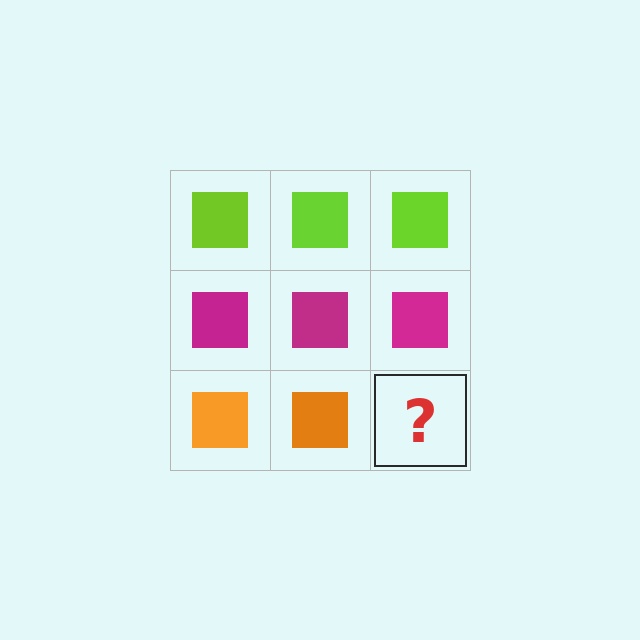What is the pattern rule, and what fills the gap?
The rule is that each row has a consistent color. The gap should be filled with an orange square.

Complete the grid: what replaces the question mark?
The question mark should be replaced with an orange square.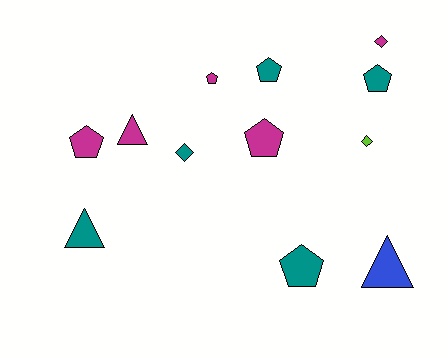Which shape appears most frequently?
Pentagon, with 6 objects.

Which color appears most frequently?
Magenta, with 5 objects.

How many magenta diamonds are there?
There is 1 magenta diamond.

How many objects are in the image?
There are 12 objects.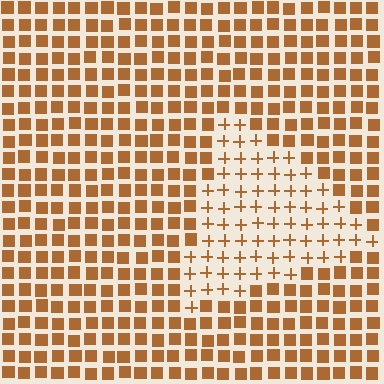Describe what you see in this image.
The image is filled with small brown elements arranged in a uniform grid. A triangle-shaped region contains plus signs, while the surrounding area contains squares. The boundary is defined purely by the change in element shape.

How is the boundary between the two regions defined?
The boundary is defined by a change in element shape: plus signs inside vs. squares outside. All elements share the same color and spacing.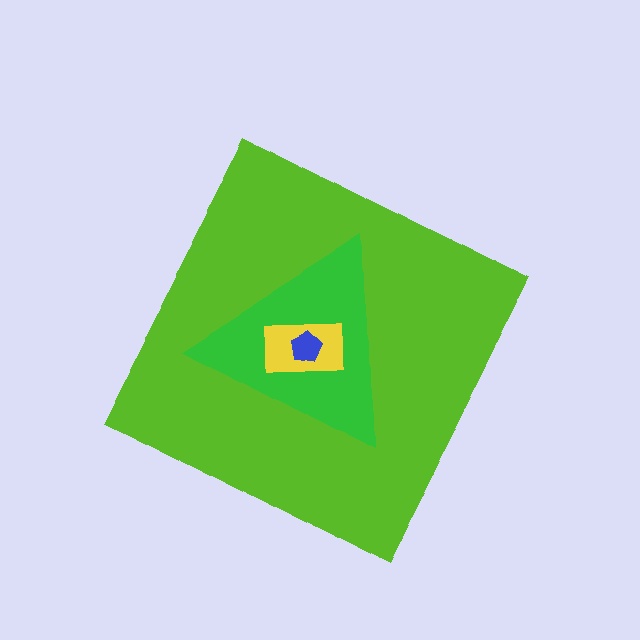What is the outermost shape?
The lime diamond.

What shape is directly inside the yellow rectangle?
The blue pentagon.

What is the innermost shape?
The blue pentagon.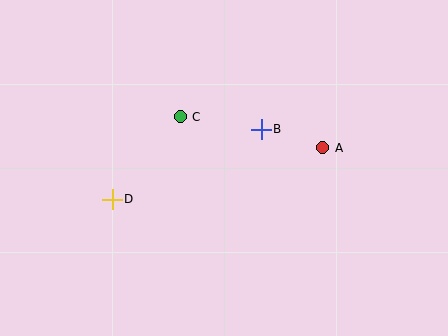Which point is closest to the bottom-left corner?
Point D is closest to the bottom-left corner.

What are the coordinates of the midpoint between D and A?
The midpoint between D and A is at (217, 174).